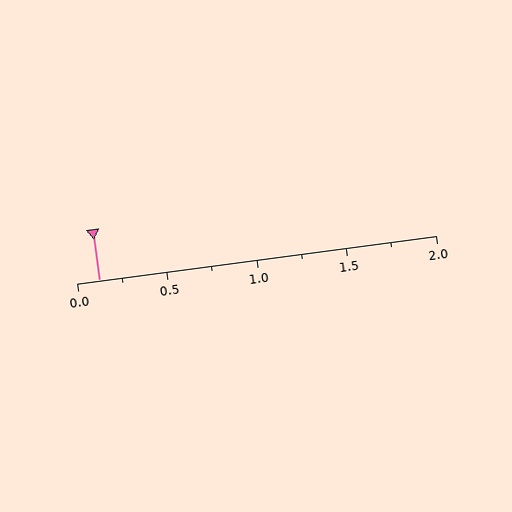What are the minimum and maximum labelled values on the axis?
The axis runs from 0.0 to 2.0.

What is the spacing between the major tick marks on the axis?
The major ticks are spaced 0.5 apart.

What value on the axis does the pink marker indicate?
The marker indicates approximately 0.12.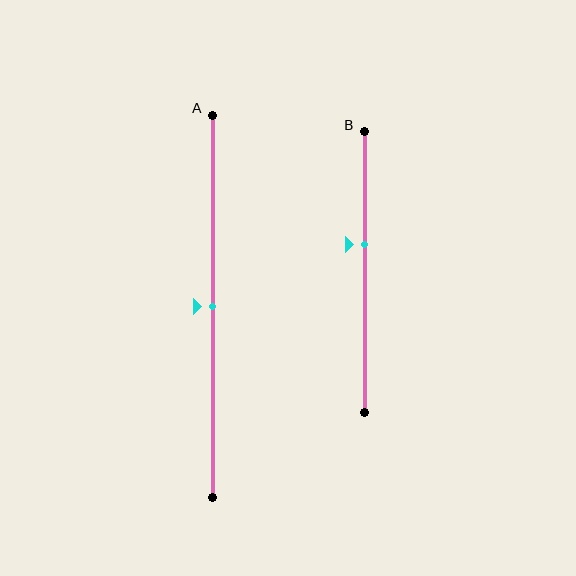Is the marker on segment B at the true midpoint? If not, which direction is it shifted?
No, the marker on segment B is shifted upward by about 10% of the segment length.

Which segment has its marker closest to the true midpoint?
Segment A has its marker closest to the true midpoint.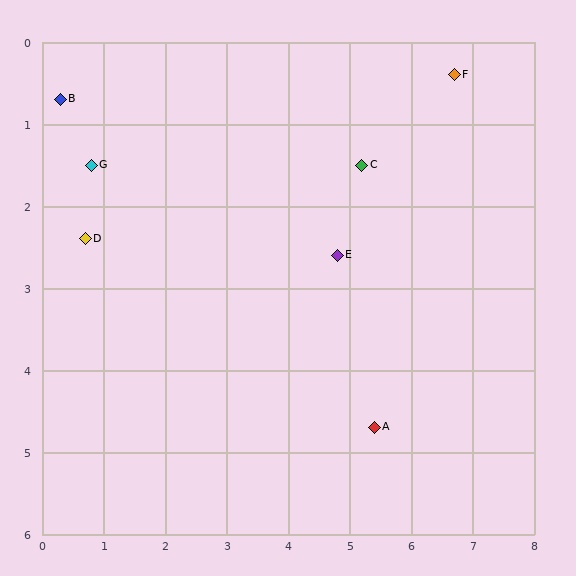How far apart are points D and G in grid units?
Points D and G are about 0.9 grid units apart.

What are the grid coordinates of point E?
Point E is at approximately (4.8, 2.6).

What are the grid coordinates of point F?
Point F is at approximately (6.7, 0.4).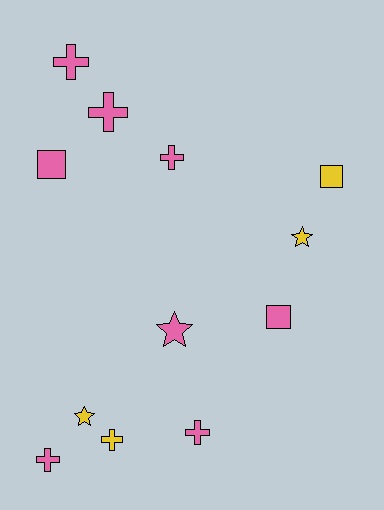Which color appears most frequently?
Pink, with 8 objects.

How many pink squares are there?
There are 2 pink squares.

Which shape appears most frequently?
Cross, with 6 objects.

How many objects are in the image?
There are 12 objects.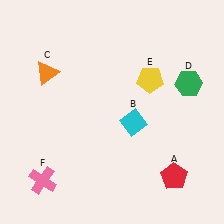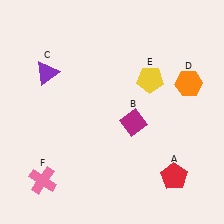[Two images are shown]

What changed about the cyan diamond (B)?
In Image 1, B is cyan. In Image 2, it changed to magenta.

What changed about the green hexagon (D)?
In Image 1, D is green. In Image 2, it changed to orange.